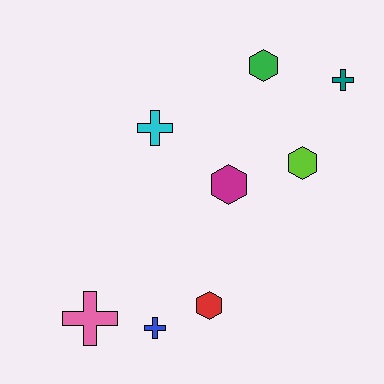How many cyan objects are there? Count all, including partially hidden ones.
There is 1 cyan object.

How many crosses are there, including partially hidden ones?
There are 4 crosses.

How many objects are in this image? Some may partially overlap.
There are 8 objects.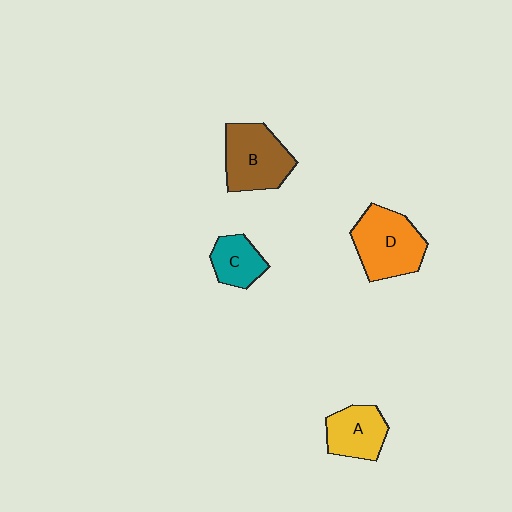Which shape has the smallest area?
Shape C (teal).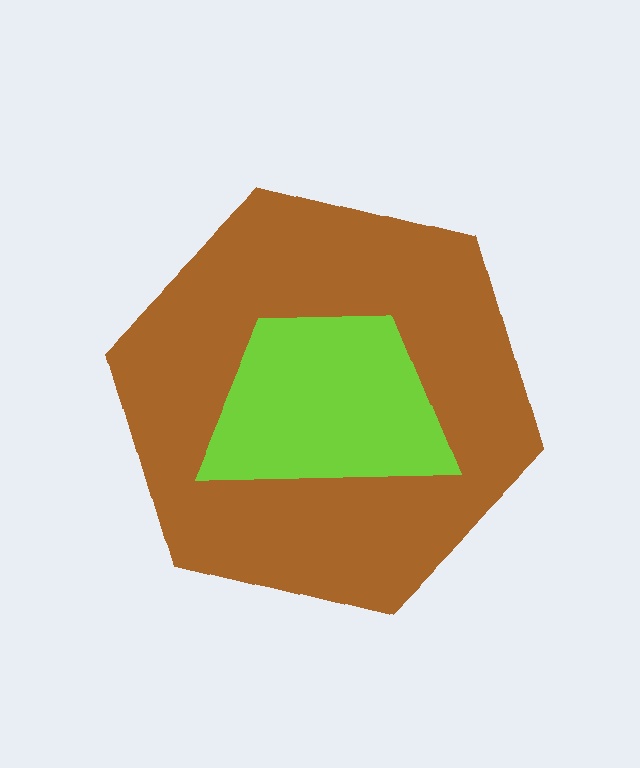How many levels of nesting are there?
2.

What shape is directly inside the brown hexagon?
The lime trapezoid.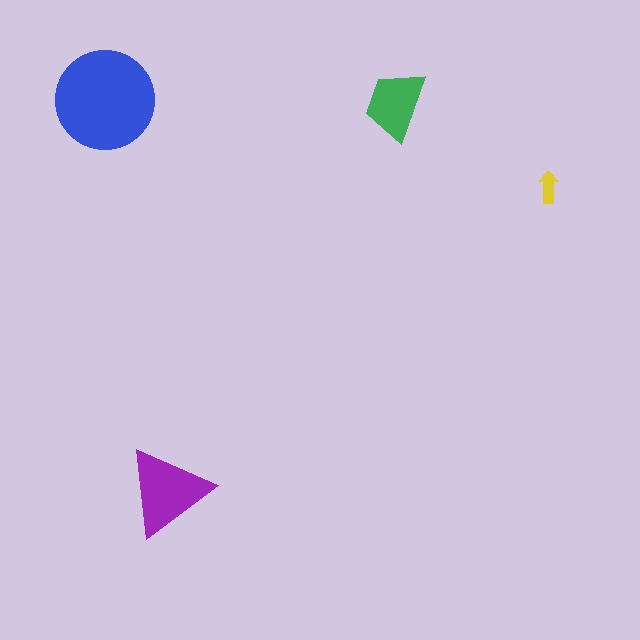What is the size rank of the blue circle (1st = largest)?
1st.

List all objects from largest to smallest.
The blue circle, the purple triangle, the green trapezoid, the yellow arrow.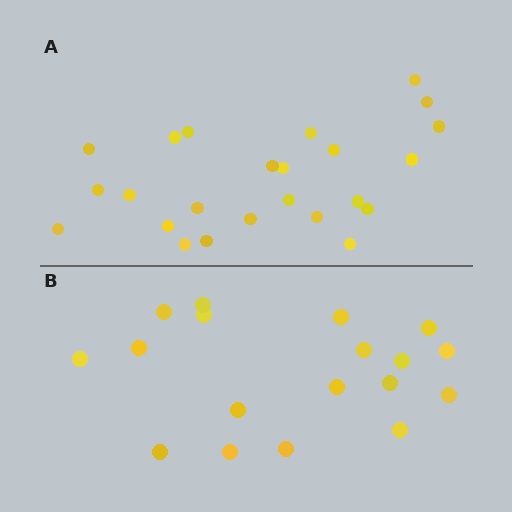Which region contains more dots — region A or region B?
Region A (the top region) has more dots.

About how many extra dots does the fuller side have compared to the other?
Region A has about 6 more dots than region B.